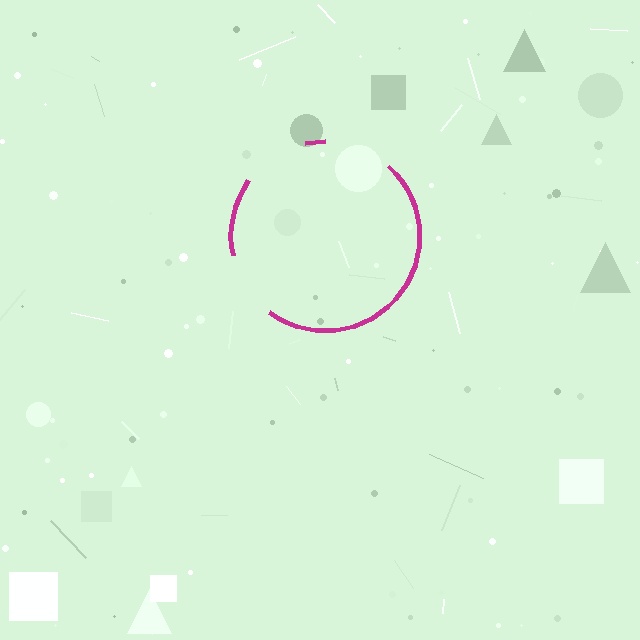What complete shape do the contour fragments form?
The contour fragments form a circle.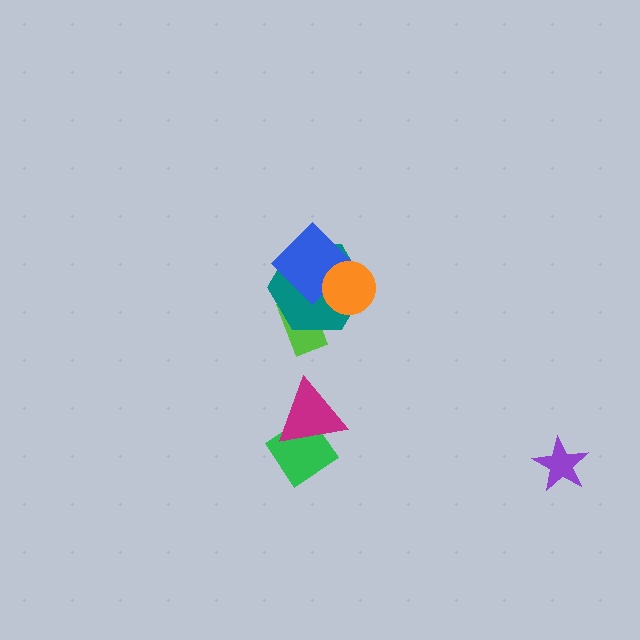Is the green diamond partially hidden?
Yes, it is partially covered by another shape.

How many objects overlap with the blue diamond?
3 objects overlap with the blue diamond.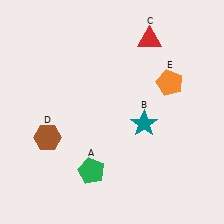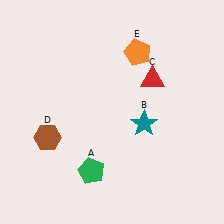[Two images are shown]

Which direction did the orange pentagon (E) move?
The orange pentagon (E) moved left.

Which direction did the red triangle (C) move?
The red triangle (C) moved down.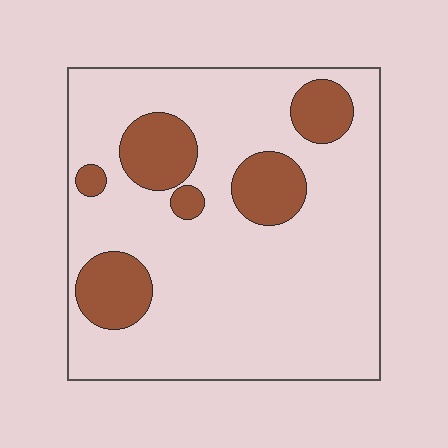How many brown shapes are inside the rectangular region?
6.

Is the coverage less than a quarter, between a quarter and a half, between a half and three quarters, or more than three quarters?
Less than a quarter.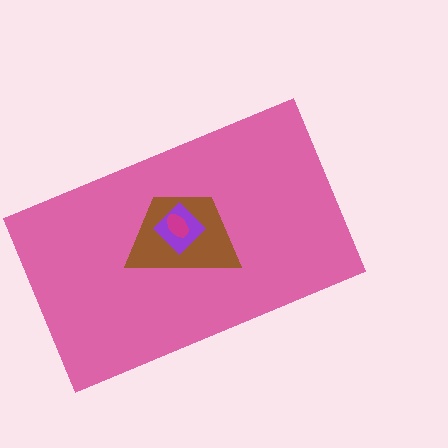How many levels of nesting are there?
4.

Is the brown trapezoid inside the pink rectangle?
Yes.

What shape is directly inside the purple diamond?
The magenta ellipse.